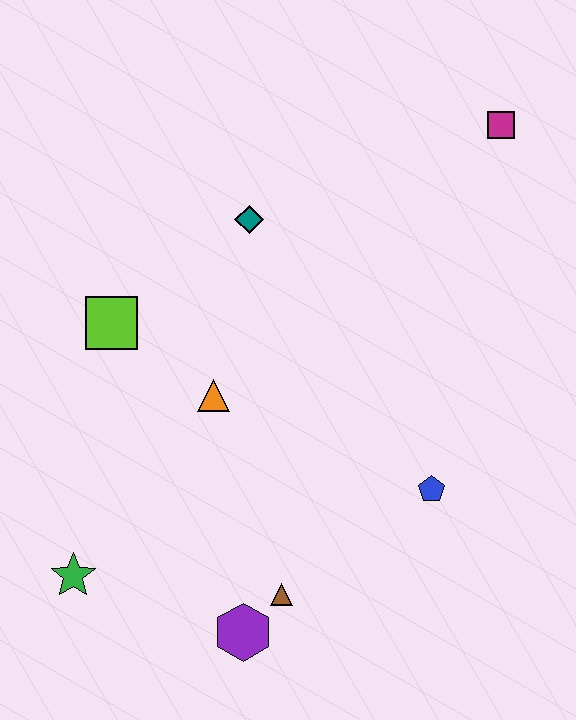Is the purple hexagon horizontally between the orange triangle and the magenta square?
Yes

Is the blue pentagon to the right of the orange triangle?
Yes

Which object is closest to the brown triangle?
The purple hexagon is closest to the brown triangle.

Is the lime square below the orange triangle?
No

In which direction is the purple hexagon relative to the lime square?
The purple hexagon is below the lime square.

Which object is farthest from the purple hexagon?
The magenta square is farthest from the purple hexagon.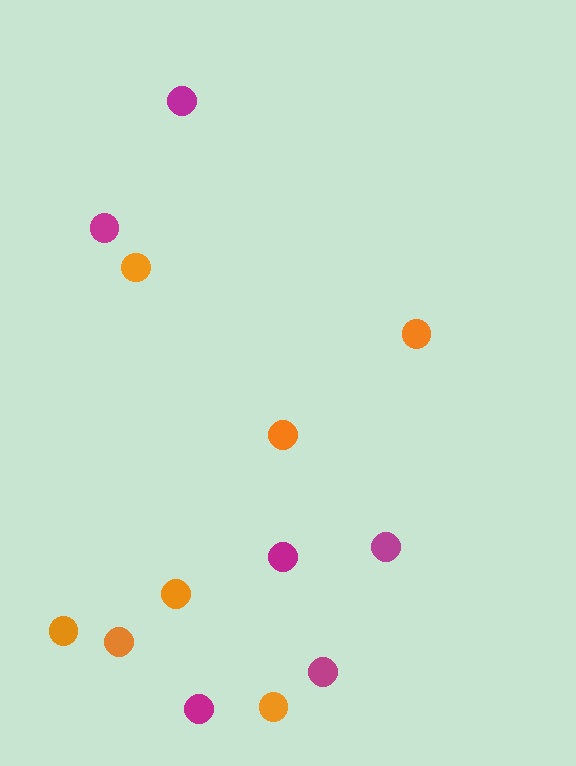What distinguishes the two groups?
There are 2 groups: one group of magenta circles (6) and one group of orange circles (7).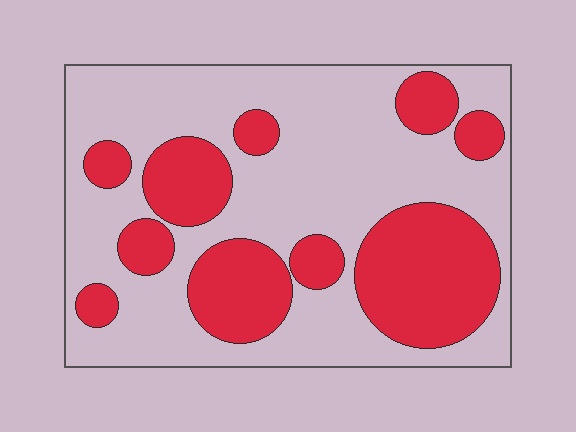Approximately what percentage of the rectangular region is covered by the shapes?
Approximately 35%.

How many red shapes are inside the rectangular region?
10.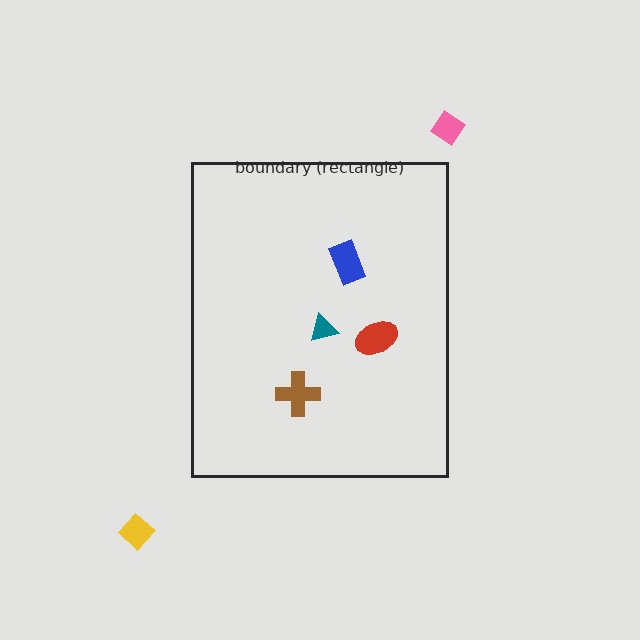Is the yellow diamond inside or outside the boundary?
Outside.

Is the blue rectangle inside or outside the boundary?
Inside.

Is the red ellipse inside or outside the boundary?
Inside.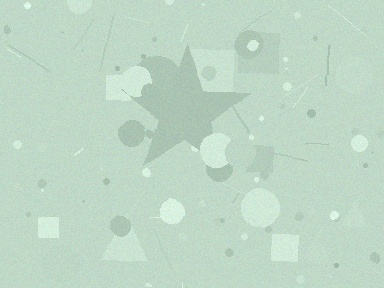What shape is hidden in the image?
A star is hidden in the image.